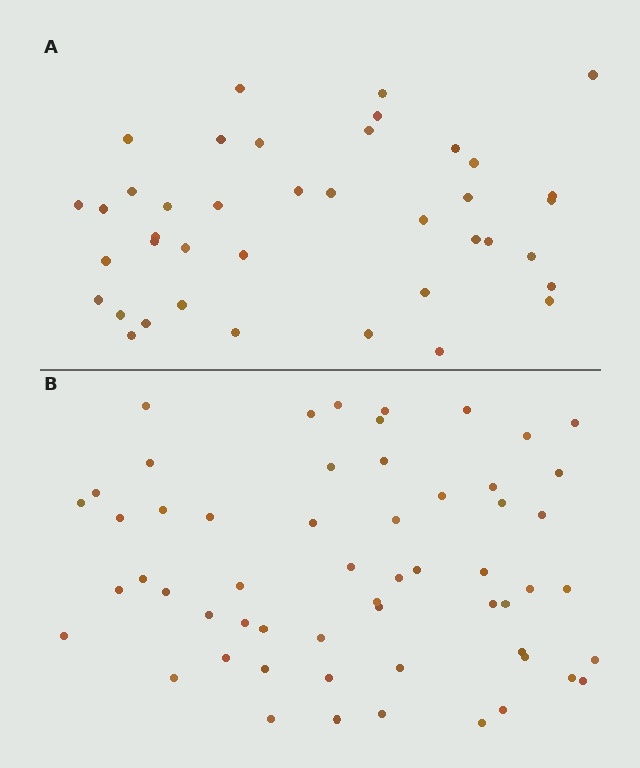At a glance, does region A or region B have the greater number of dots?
Region B (the bottom region) has more dots.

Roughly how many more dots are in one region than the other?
Region B has approximately 15 more dots than region A.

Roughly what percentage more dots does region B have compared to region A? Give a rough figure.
About 40% more.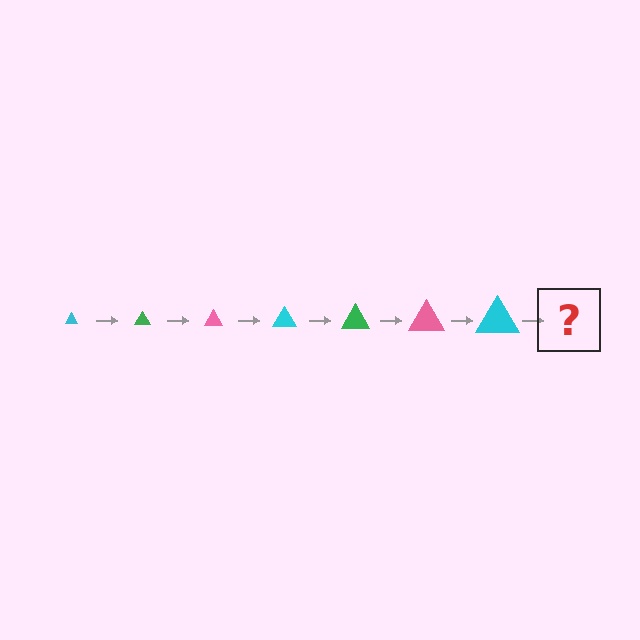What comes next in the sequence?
The next element should be a green triangle, larger than the previous one.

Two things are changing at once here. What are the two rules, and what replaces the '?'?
The two rules are that the triangle grows larger each step and the color cycles through cyan, green, and pink. The '?' should be a green triangle, larger than the previous one.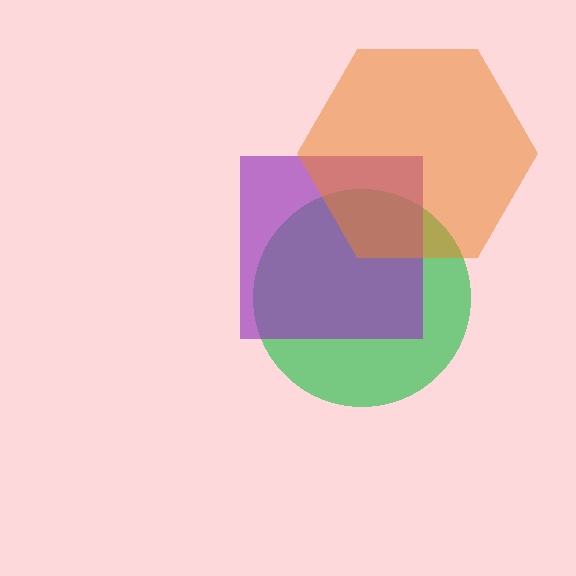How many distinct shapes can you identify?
There are 3 distinct shapes: a green circle, a purple square, an orange hexagon.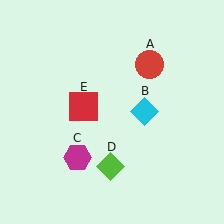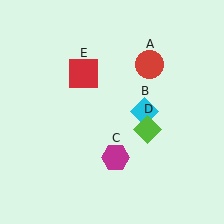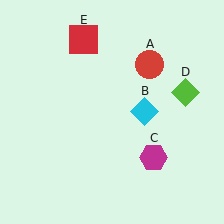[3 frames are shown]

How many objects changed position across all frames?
3 objects changed position: magenta hexagon (object C), lime diamond (object D), red square (object E).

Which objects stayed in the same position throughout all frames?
Red circle (object A) and cyan diamond (object B) remained stationary.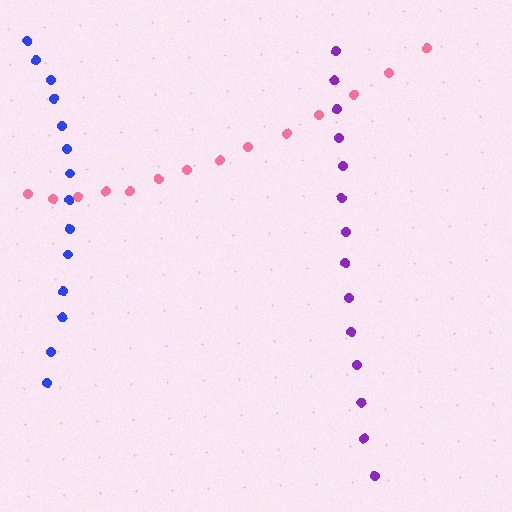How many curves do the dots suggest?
There are 3 distinct paths.